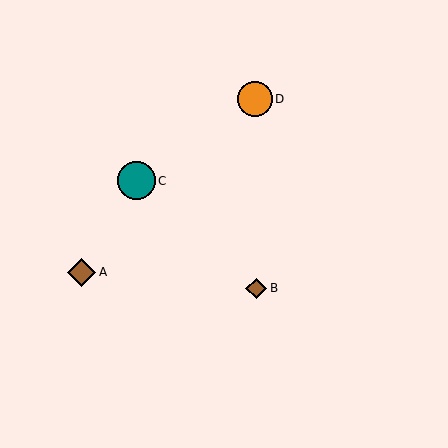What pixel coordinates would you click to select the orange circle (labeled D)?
Click at (255, 99) to select the orange circle D.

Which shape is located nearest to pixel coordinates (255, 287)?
The brown diamond (labeled B) at (256, 288) is nearest to that location.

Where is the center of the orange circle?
The center of the orange circle is at (255, 99).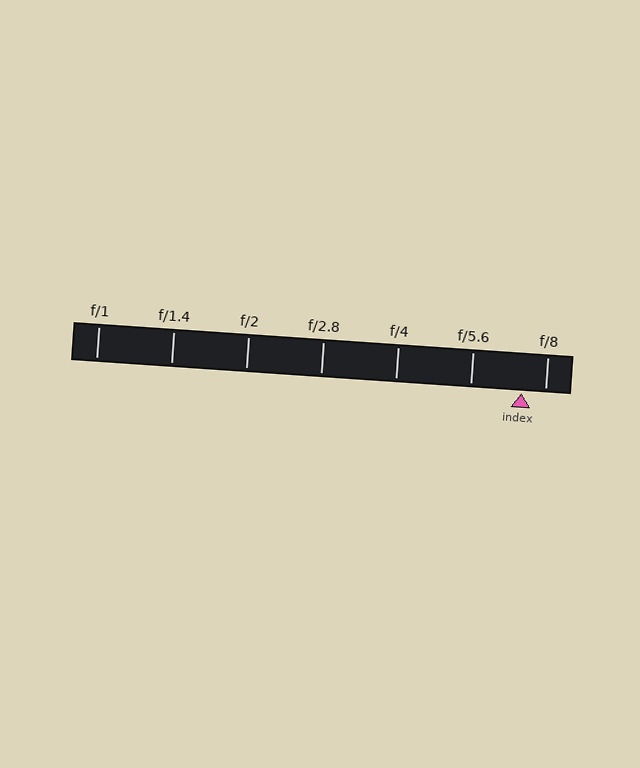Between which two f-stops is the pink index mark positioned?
The index mark is between f/5.6 and f/8.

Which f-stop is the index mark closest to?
The index mark is closest to f/8.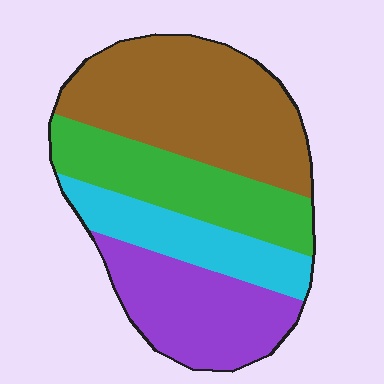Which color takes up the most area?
Brown, at roughly 35%.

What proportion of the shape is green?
Green takes up about one quarter (1/4) of the shape.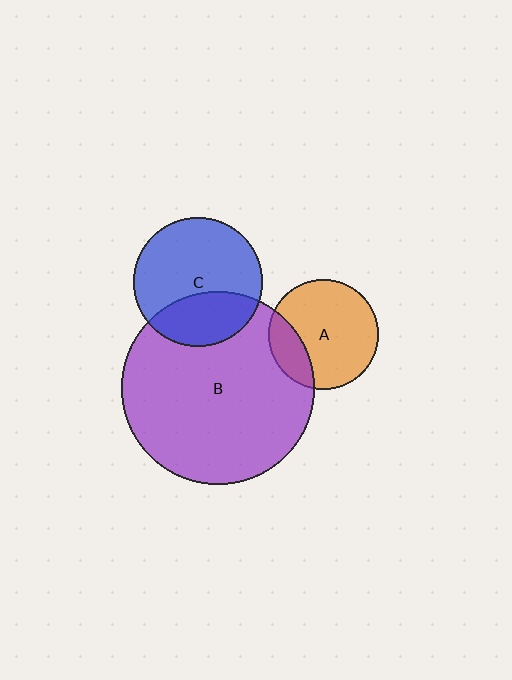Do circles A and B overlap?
Yes.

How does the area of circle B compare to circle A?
Approximately 3.1 times.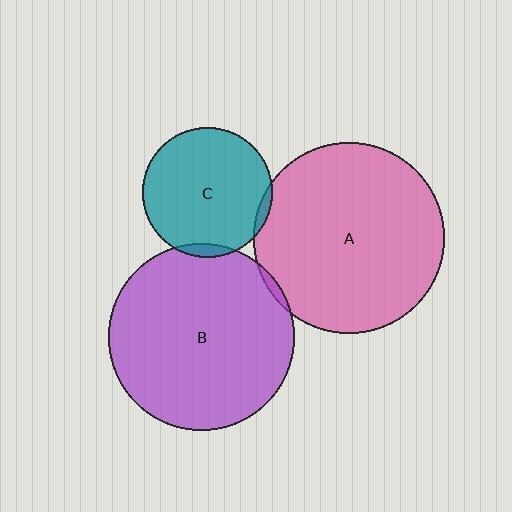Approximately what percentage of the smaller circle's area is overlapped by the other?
Approximately 5%.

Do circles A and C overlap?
Yes.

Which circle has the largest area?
Circle A (pink).